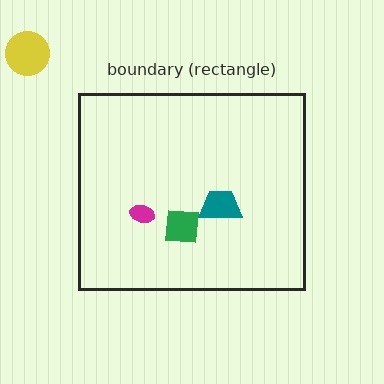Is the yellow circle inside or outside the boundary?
Outside.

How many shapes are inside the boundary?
3 inside, 1 outside.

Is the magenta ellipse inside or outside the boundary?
Inside.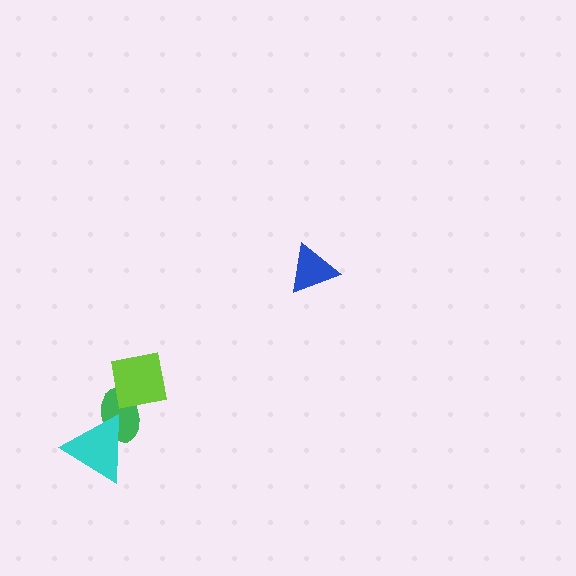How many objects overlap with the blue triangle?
0 objects overlap with the blue triangle.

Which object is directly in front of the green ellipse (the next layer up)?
The lime square is directly in front of the green ellipse.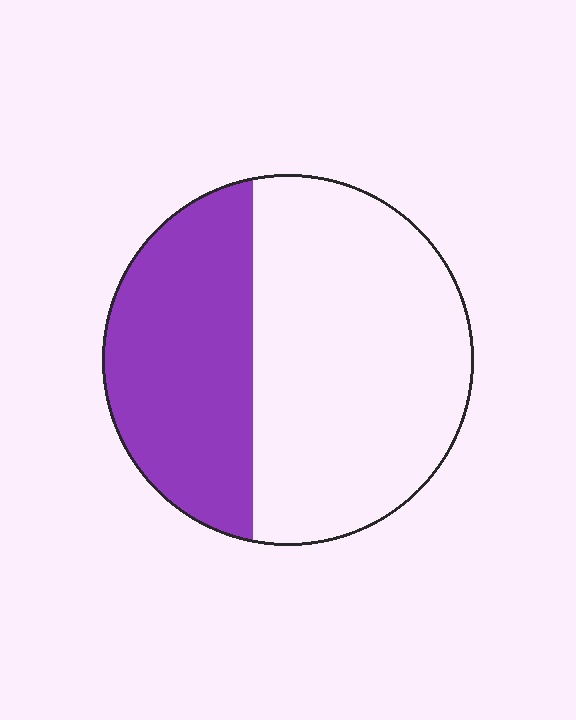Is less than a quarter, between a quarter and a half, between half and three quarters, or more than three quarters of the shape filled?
Between a quarter and a half.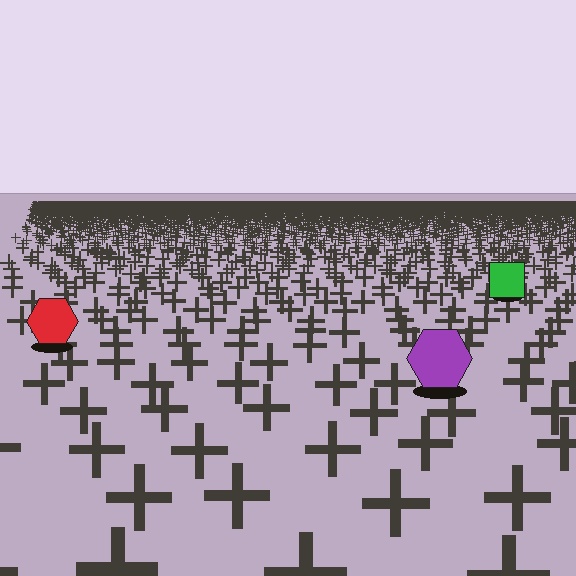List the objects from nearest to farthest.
From nearest to farthest: the purple hexagon, the red hexagon, the green square.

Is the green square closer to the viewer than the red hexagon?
No. The red hexagon is closer — you can tell from the texture gradient: the ground texture is coarser near it.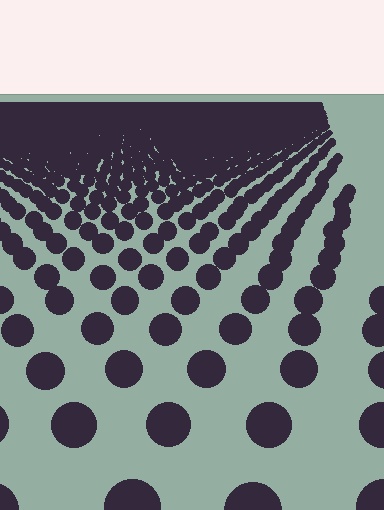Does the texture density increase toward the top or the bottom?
Density increases toward the top.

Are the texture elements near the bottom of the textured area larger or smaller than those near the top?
Larger. Near the bottom, elements are closer to the viewer and appear at a bigger on-screen size.